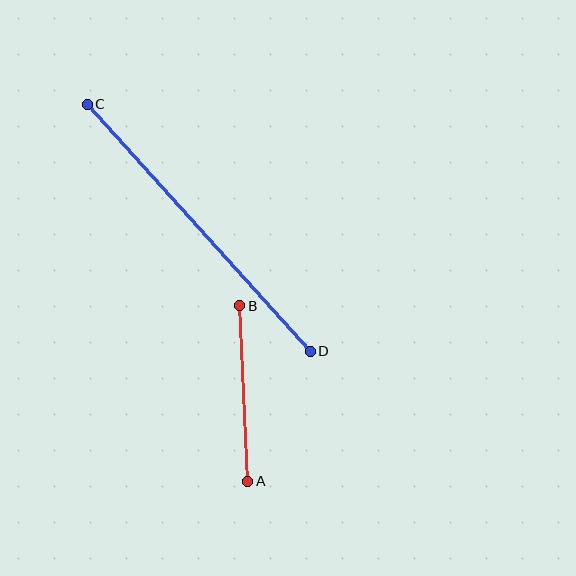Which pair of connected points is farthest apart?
Points C and D are farthest apart.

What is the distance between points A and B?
The distance is approximately 176 pixels.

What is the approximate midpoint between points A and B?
The midpoint is at approximately (244, 393) pixels.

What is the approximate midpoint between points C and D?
The midpoint is at approximately (199, 228) pixels.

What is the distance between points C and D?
The distance is approximately 333 pixels.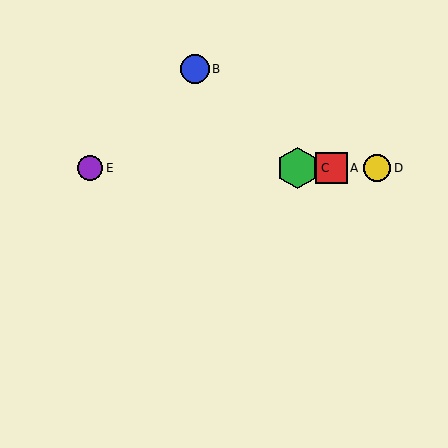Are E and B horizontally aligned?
No, E is at y≈168 and B is at y≈69.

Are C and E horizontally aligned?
Yes, both are at y≈168.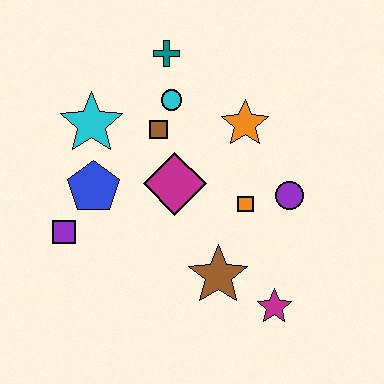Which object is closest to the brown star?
The magenta star is closest to the brown star.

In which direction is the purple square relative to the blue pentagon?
The purple square is below the blue pentagon.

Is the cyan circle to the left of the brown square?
No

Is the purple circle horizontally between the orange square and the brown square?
No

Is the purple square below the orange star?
Yes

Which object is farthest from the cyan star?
The magenta star is farthest from the cyan star.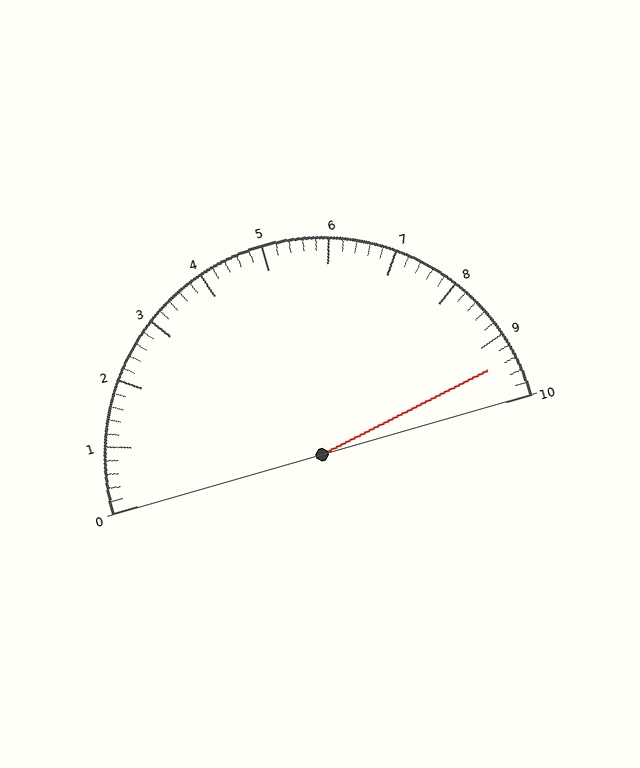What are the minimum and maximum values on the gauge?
The gauge ranges from 0 to 10.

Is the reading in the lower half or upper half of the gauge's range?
The reading is in the upper half of the range (0 to 10).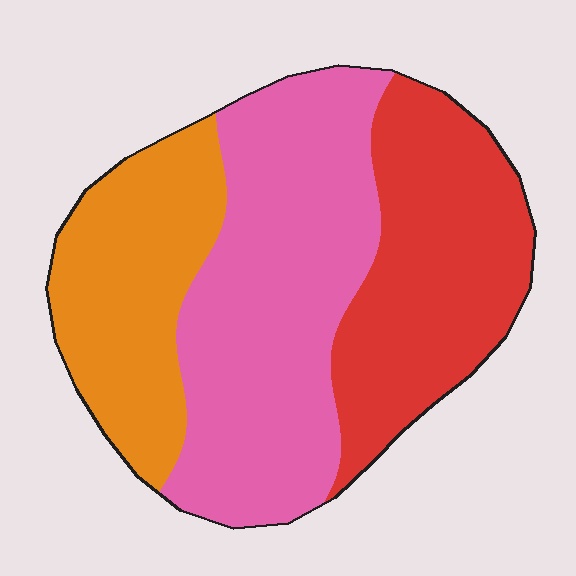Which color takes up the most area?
Pink, at roughly 45%.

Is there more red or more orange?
Red.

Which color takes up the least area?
Orange, at roughly 25%.